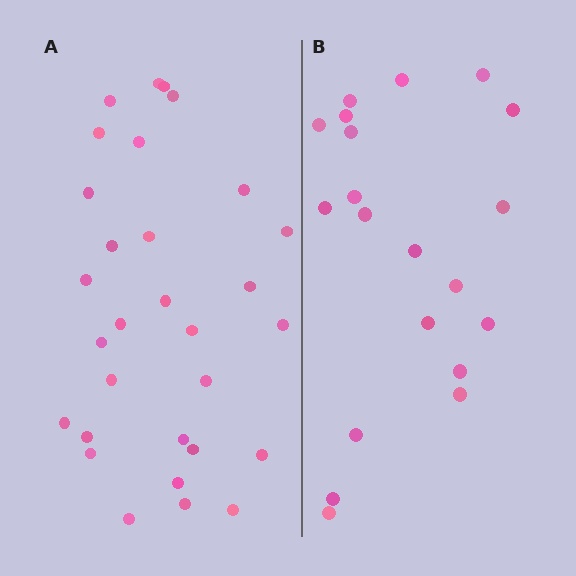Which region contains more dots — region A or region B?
Region A (the left region) has more dots.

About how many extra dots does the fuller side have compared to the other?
Region A has roughly 10 or so more dots than region B.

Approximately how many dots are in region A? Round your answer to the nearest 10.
About 30 dots.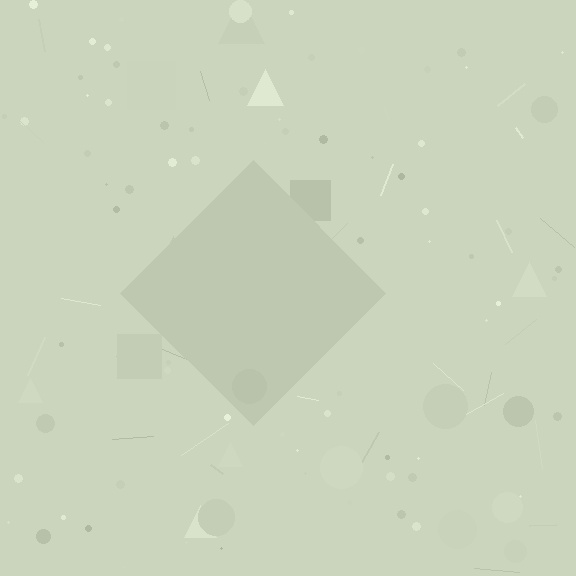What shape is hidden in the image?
A diamond is hidden in the image.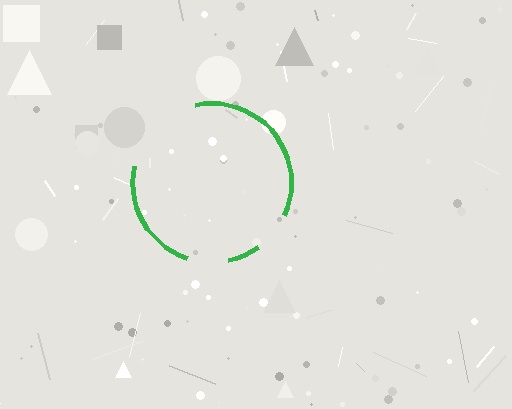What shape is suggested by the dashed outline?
The dashed outline suggests a circle.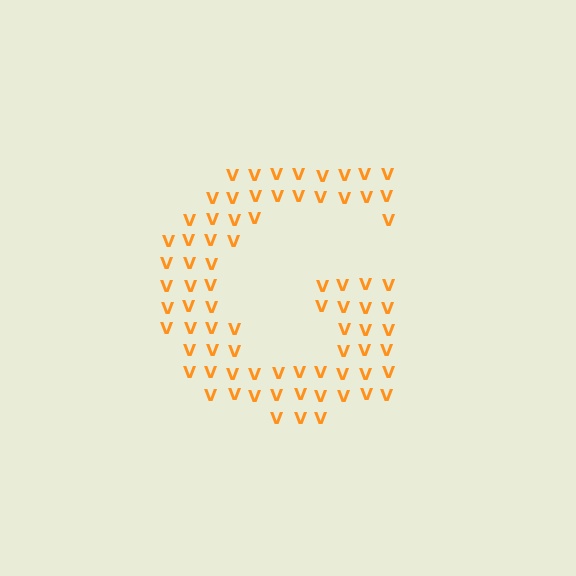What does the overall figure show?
The overall figure shows the letter G.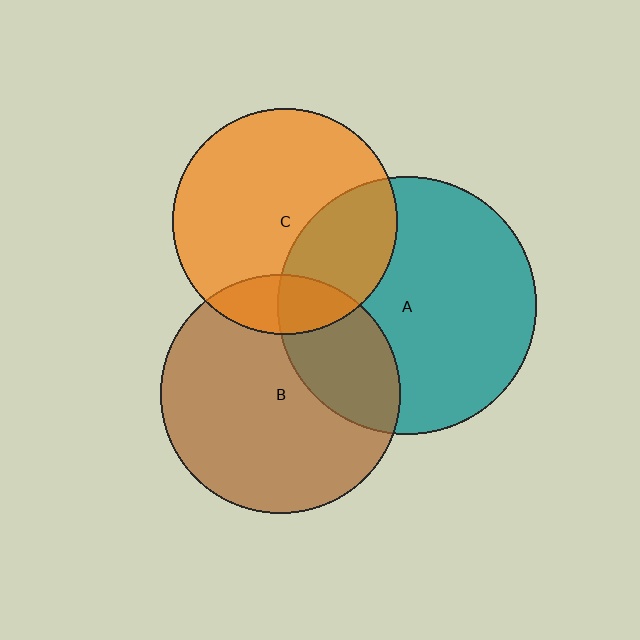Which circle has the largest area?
Circle A (teal).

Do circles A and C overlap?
Yes.